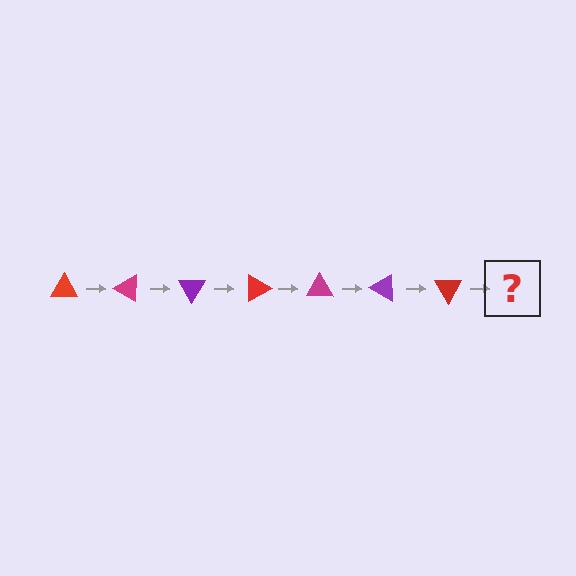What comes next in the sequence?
The next element should be a magenta triangle, rotated 210 degrees from the start.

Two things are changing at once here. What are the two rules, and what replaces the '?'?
The two rules are that it rotates 30 degrees each step and the color cycles through red, magenta, and purple. The '?' should be a magenta triangle, rotated 210 degrees from the start.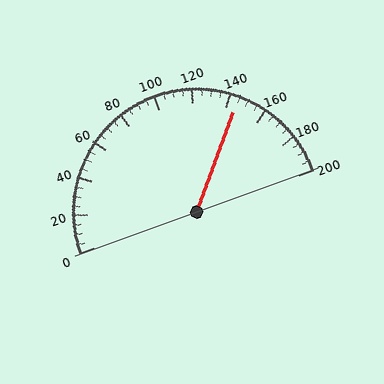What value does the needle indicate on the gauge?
The needle indicates approximately 145.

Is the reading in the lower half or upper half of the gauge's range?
The reading is in the upper half of the range (0 to 200).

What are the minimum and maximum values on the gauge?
The gauge ranges from 0 to 200.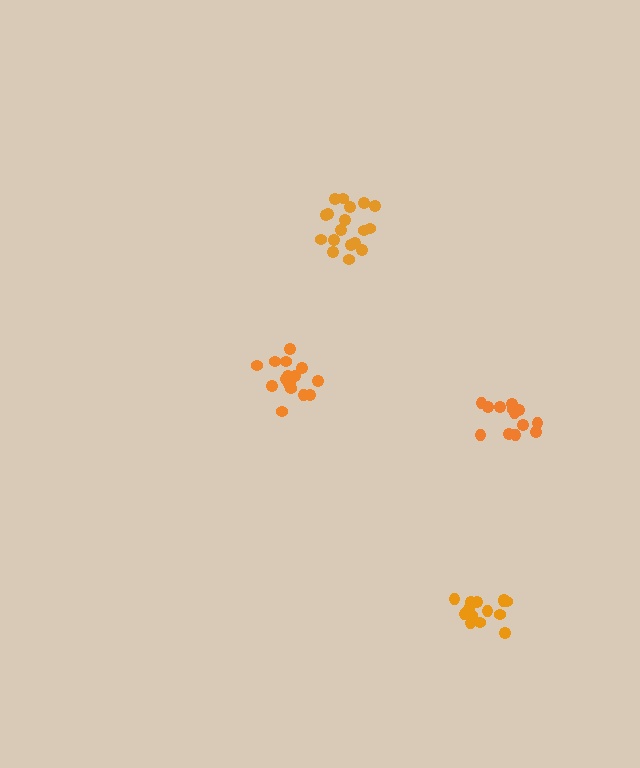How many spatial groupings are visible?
There are 4 spatial groupings.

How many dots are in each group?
Group 1: 17 dots, Group 2: 13 dots, Group 3: 14 dots, Group 4: 18 dots (62 total).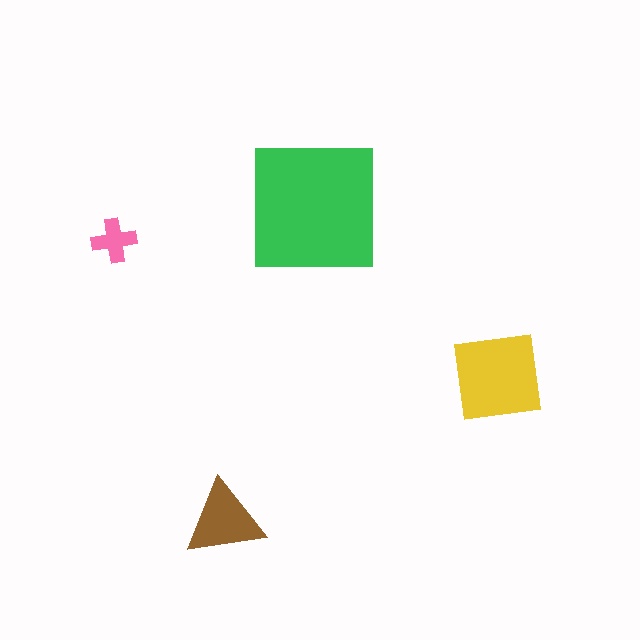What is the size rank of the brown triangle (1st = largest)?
3rd.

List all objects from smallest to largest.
The pink cross, the brown triangle, the yellow square, the green square.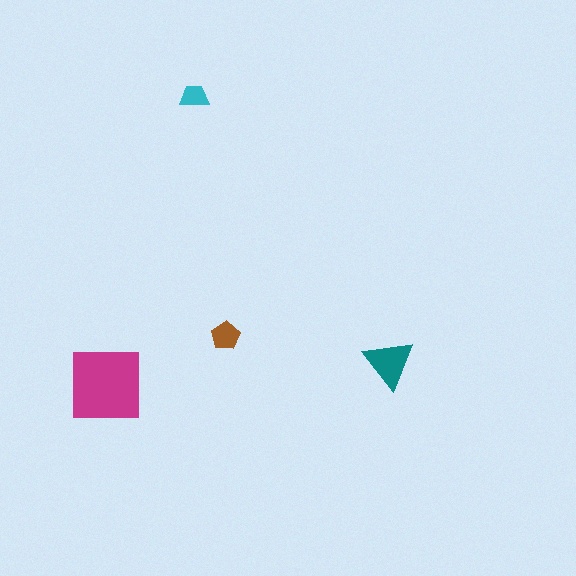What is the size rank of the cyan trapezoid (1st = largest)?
4th.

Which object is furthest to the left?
The magenta square is leftmost.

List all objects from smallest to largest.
The cyan trapezoid, the brown pentagon, the teal triangle, the magenta square.